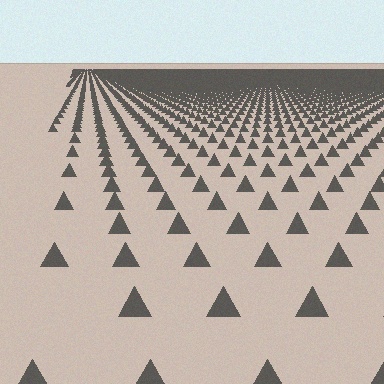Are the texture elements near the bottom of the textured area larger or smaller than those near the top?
Larger. Near the bottom, elements are closer to the viewer and appear at a bigger on-screen size.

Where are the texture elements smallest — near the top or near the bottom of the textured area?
Near the top.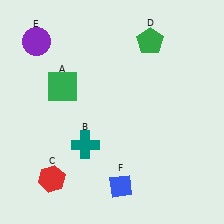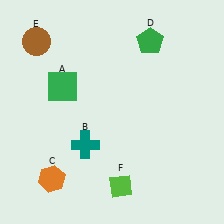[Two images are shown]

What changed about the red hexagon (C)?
In Image 1, C is red. In Image 2, it changed to orange.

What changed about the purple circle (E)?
In Image 1, E is purple. In Image 2, it changed to brown.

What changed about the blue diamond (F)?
In Image 1, F is blue. In Image 2, it changed to lime.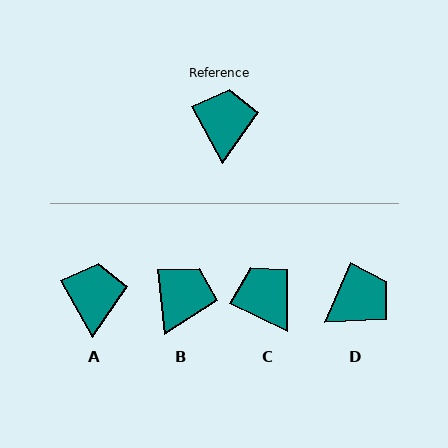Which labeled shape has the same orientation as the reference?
A.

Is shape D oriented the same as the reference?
No, it is off by about 52 degrees.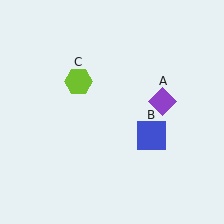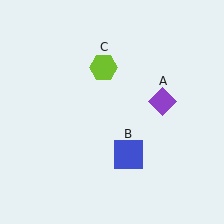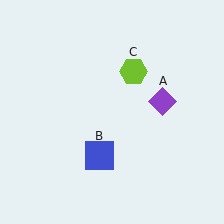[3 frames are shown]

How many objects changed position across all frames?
2 objects changed position: blue square (object B), lime hexagon (object C).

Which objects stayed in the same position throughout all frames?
Purple diamond (object A) remained stationary.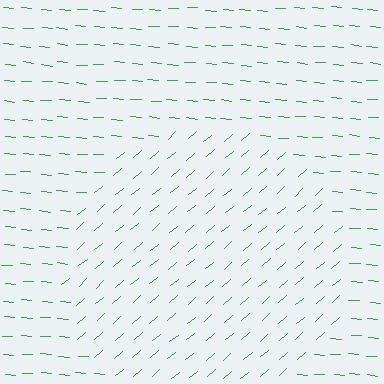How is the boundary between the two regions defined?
The boundary is defined purely by a change in line orientation (approximately 45 degrees difference). All lines are the same color and thickness.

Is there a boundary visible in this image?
Yes, there is a texture boundary formed by a change in line orientation.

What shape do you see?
I see a circle.